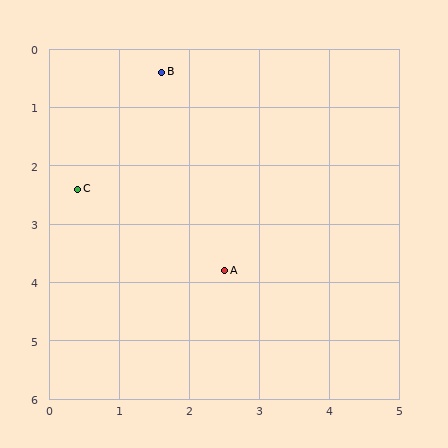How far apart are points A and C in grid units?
Points A and C are about 2.5 grid units apart.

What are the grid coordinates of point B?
Point B is at approximately (1.6, 0.4).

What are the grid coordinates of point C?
Point C is at approximately (0.4, 2.4).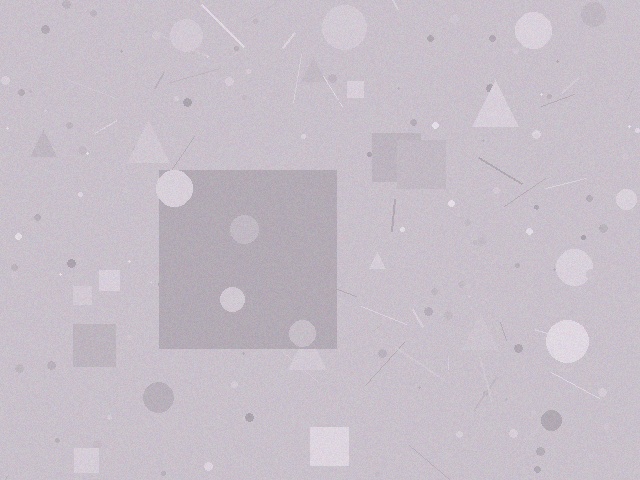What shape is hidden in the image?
A square is hidden in the image.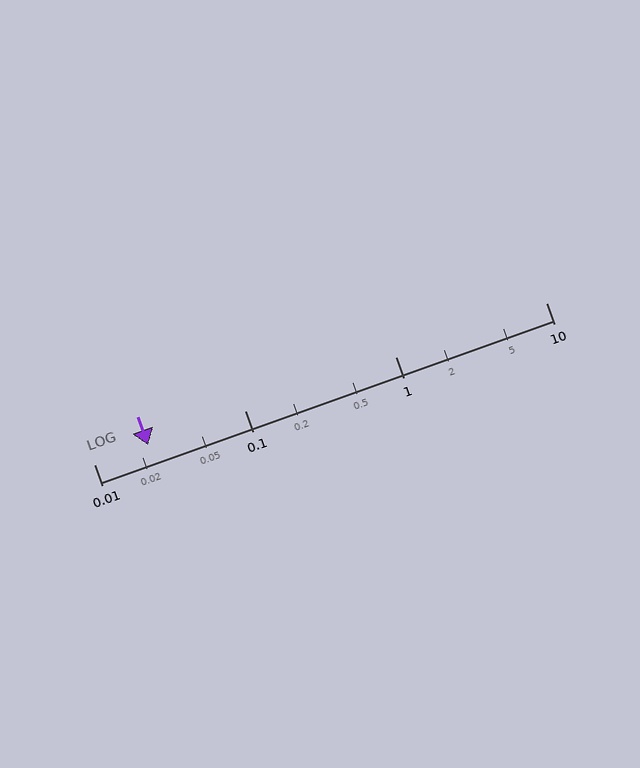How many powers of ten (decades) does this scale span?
The scale spans 3 decades, from 0.01 to 10.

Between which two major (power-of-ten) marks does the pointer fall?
The pointer is between 0.01 and 0.1.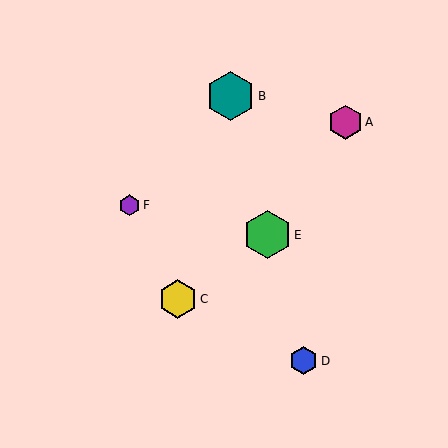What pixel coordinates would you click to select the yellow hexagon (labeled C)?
Click at (178, 299) to select the yellow hexagon C.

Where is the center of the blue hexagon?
The center of the blue hexagon is at (304, 361).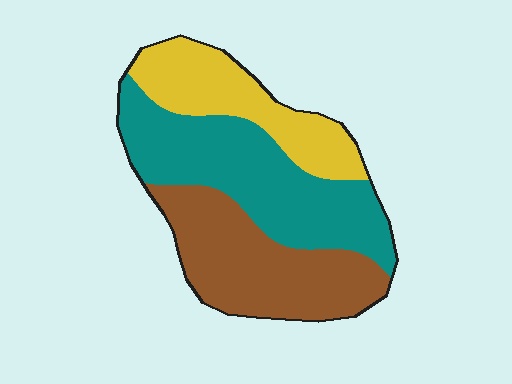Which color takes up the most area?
Teal, at roughly 40%.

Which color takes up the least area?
Yellow, at roughly 25%.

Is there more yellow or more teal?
Teal.